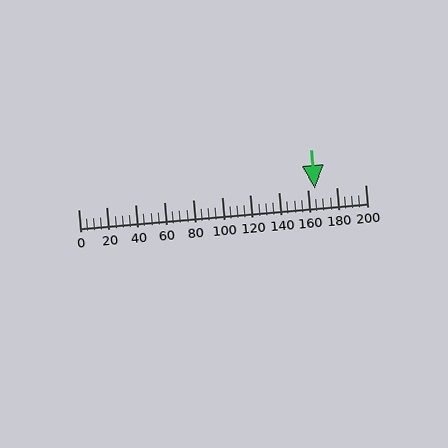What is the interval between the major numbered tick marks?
The major tick marks are spaced 20 units apart.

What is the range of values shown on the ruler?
The ruler shows values from 0 to 200.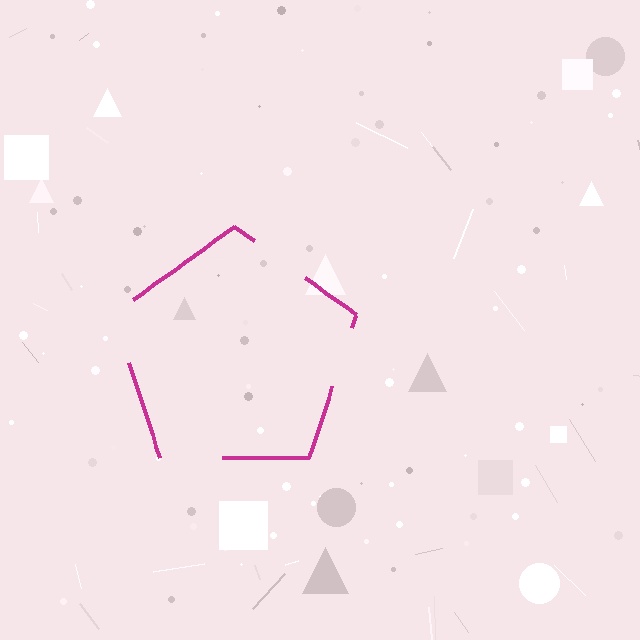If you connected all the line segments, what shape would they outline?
They would outline a pentagon.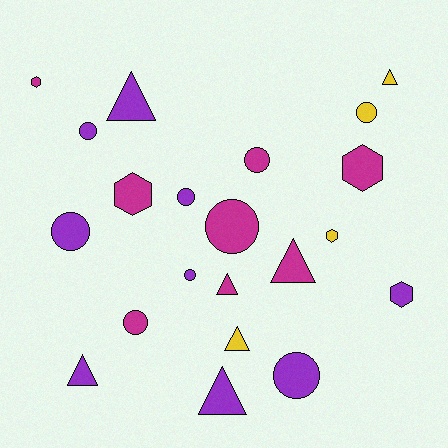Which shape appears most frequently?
Circle, with 9 objects.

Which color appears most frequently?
Purple, with 9 objects.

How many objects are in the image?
There are 21 objects.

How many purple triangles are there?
There are 3 purple triangles.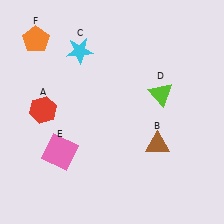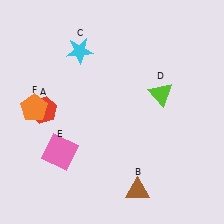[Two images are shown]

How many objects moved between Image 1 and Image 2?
2 objects moved between the two images.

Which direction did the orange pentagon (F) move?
The orange pentagon (F) moved down.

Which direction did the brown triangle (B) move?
The brown triangle (B) moved down.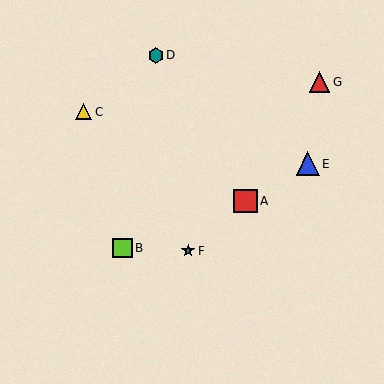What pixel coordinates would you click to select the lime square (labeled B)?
Click at (122, 248) to select the lime square B.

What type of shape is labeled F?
Shape F is a teal star.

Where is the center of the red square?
The center of the red square is at (246, 201).